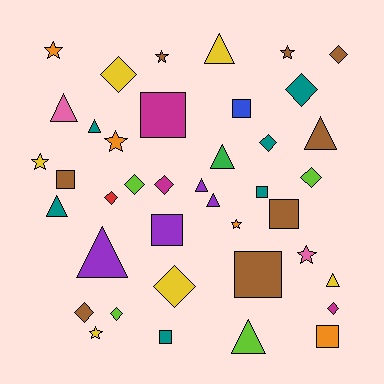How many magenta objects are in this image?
There are 3 magenta objects.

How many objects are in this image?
There are 40 objects.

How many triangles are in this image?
There are 11 triangles.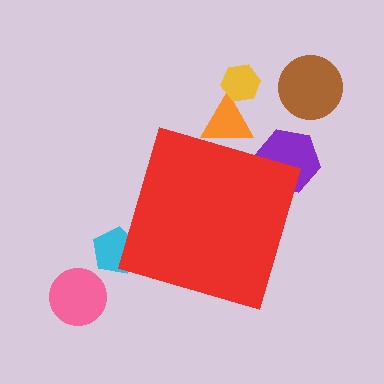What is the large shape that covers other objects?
A red diamond.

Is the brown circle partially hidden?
No, the brown circle is fully visible.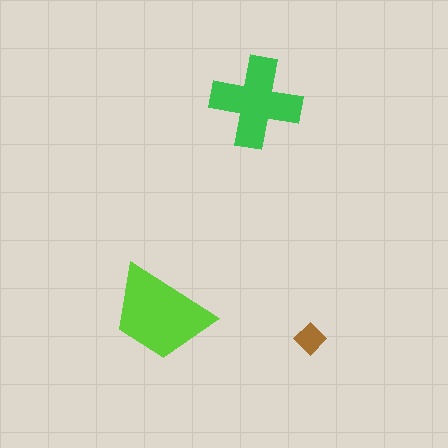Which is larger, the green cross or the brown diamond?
The green cross.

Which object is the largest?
The lime trapezoid.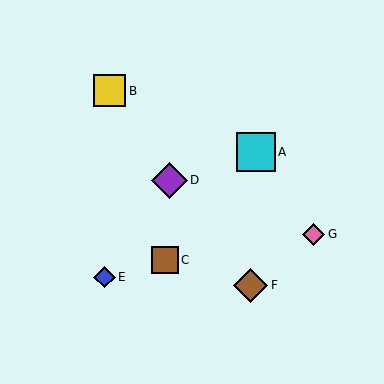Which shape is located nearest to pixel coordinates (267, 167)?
The cyan square (labeled A) at (256, 152) is nearest to that location.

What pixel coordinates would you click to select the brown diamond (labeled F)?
Click at (250, 285) to select the brown diamond F.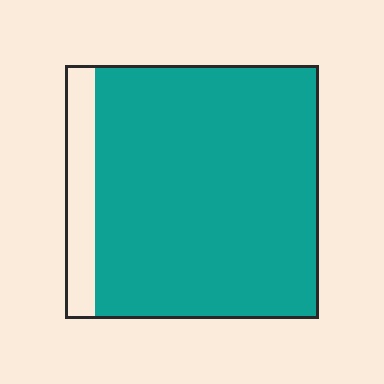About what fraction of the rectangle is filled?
About seven eighths (7/8).